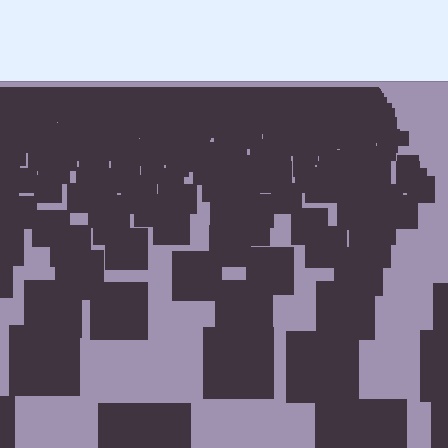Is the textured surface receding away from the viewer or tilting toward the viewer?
The surface is receding away from the viewer. Texture elements get smaller and denser toward the top.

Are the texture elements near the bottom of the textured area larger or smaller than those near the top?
Larger. Near the bottom, elements are closer to the viewer and appear at a bigger on-screen size.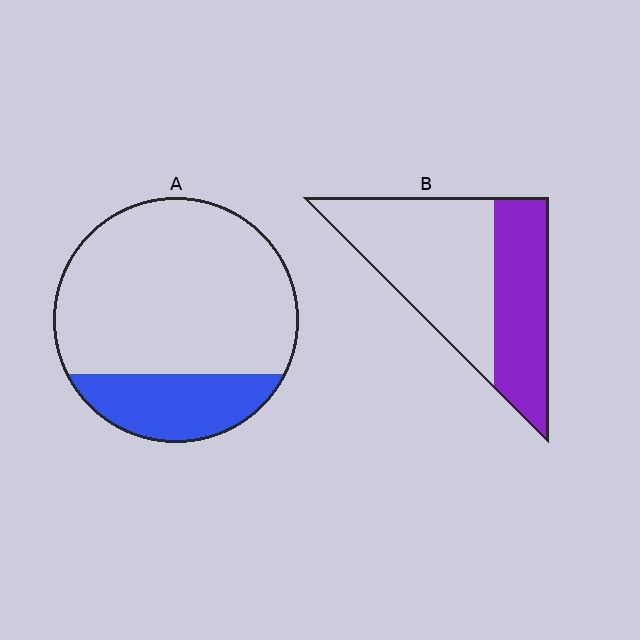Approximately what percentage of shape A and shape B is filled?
A is approximately 25% and B is approximately 40%.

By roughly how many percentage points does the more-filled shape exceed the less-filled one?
By roughly 15 percentage points (B over A).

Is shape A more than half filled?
No.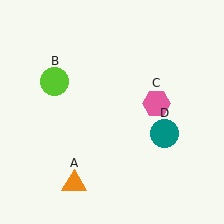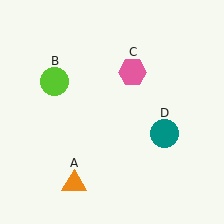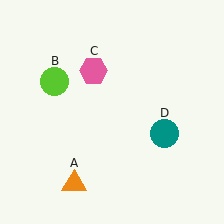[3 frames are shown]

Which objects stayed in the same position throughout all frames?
Orange triangle (object A) and lime circle (object B) and teal circle (object D) remained stationary.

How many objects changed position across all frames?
1 object changed position: pink hexagon (object C).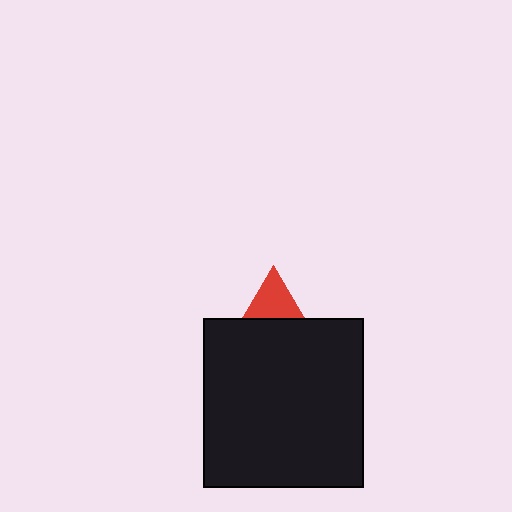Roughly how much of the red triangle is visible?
About half of it is visible (roughly 47%).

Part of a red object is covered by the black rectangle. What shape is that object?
It is a triangle.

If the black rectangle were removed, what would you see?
You would see the complete red triangle.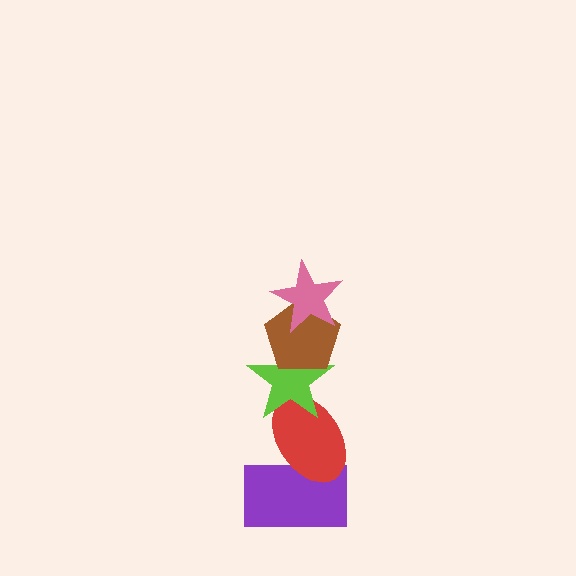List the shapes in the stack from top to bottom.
From top to bottom: the pink star, the brown pentagon, the lime star, the red ellipse, the purple rectangle.